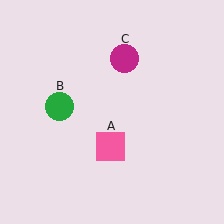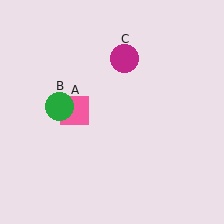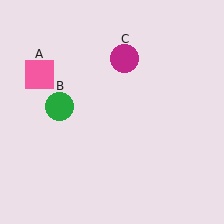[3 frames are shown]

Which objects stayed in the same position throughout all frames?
Green circle (object B) and magenta circle (object C) remained stationary.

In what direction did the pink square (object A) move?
The pink square (object A) moved up and to the left.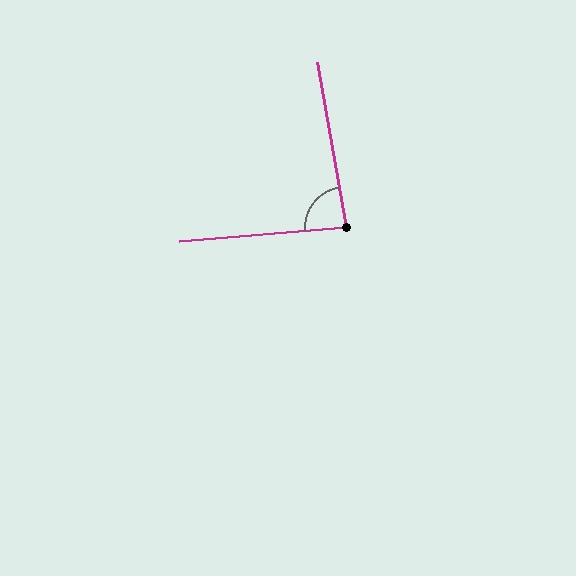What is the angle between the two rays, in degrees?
Approximately 85 degrees.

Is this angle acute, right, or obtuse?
It is acute.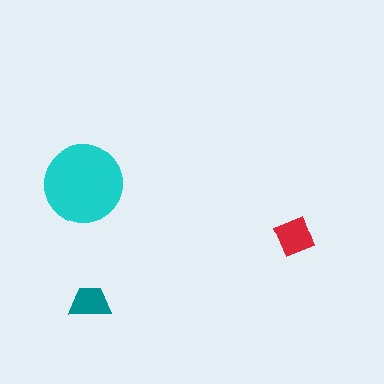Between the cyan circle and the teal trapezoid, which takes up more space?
The cyan circle.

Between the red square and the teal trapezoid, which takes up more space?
The red square.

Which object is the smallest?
The teal trapezoid.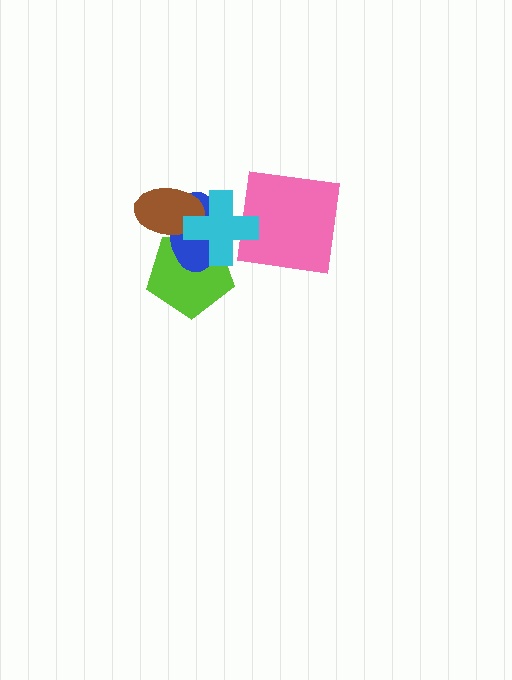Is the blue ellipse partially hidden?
Yes, it is partially covered by another shape.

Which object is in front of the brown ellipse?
The cyan cross is in front of the brown ellipse.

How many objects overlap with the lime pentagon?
3 objects overlap with the lime pentagon.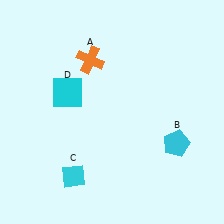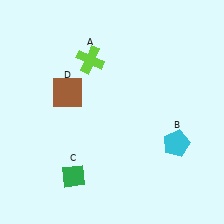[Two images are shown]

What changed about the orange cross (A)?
In Image 1, A is orange. In Image 2, it changed to lime.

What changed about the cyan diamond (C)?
In Image 1, C is cyan. In Image 2, it changed to green.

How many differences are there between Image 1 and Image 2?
There are 3 differences between the two images.